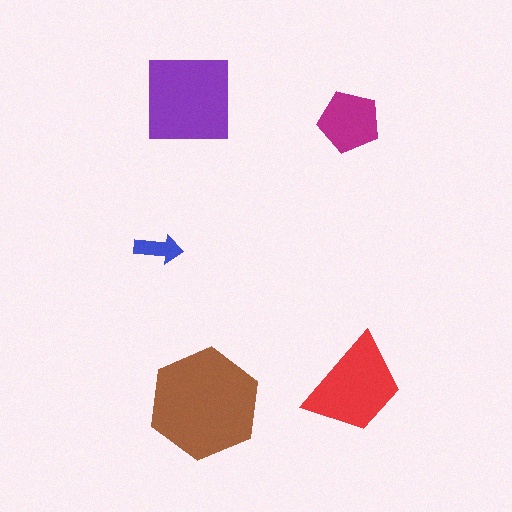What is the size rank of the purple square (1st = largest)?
2nd.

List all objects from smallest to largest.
The blue arrow, the magenta pentagon, the red trapezoid, the purple square, the brown hexagon.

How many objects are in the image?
There are 5 objects in the image.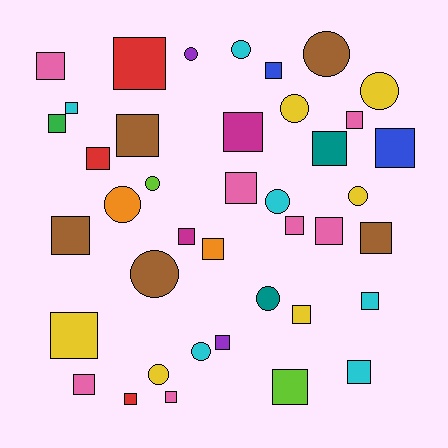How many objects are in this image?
There are 40 objects.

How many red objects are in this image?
There are 3 red objects.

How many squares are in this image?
There are 27 squares.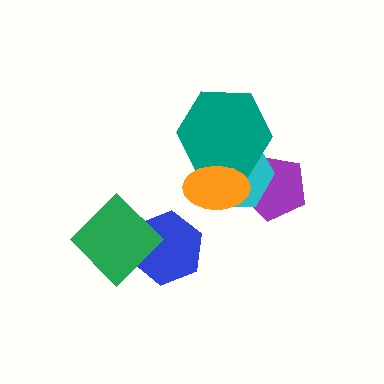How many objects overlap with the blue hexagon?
1 object overlaps with the blue hexagon.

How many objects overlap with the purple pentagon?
3 objects overlap with the purple pentagon.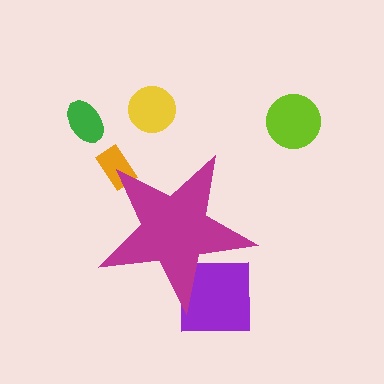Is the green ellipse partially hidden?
No, the green ellipse is fully visible.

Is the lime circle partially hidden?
No, the lime circle is fully visible.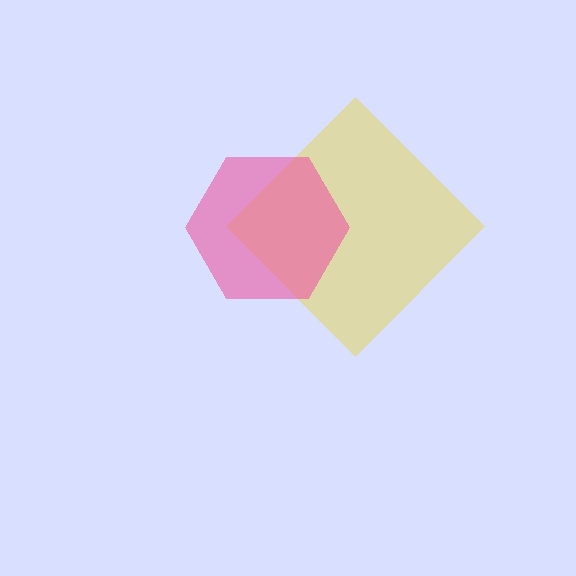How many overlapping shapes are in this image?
There are 2 overlapping shapes in the image.